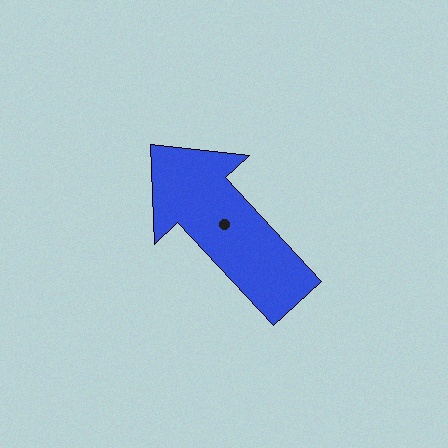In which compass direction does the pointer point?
Northwest.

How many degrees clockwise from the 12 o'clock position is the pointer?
Approximately 317 degrees.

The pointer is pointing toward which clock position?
Roughly 11 o'clock.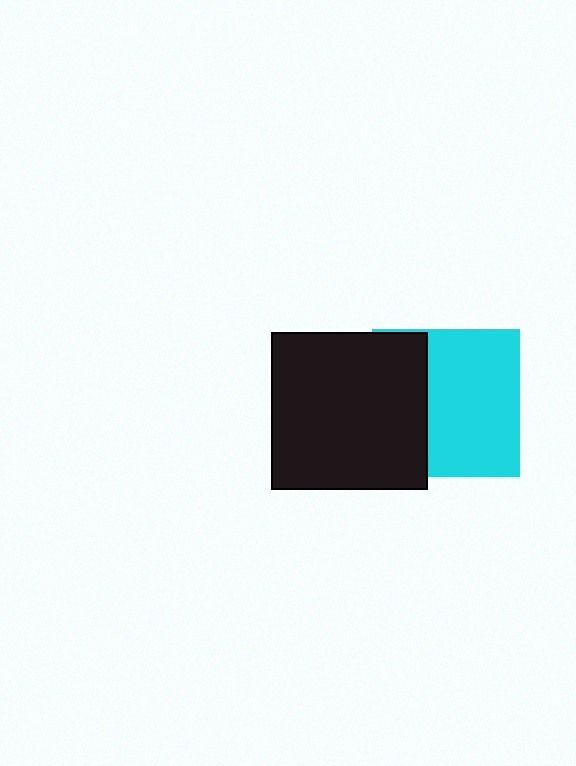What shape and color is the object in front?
The object in front is a black square.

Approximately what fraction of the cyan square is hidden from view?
Roughly 37% of the cyan square is hidden behind the black square.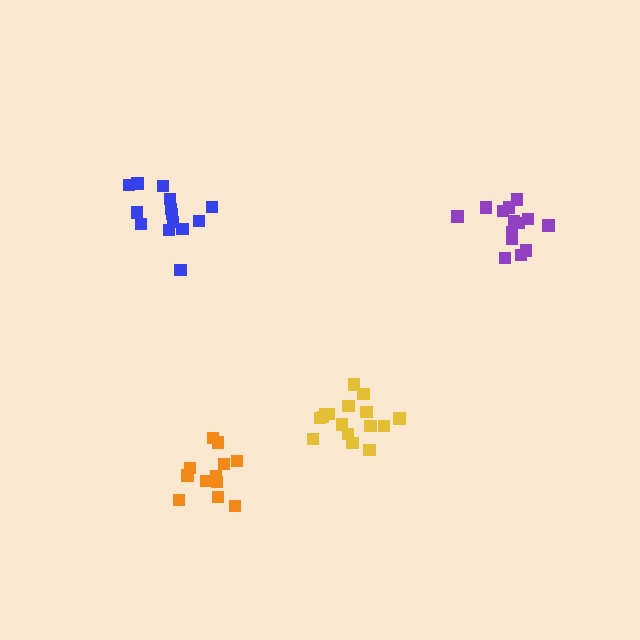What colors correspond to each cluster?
The clusters are colored: yellow, blue, orange, purple.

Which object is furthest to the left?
The blue cluster is leftmost.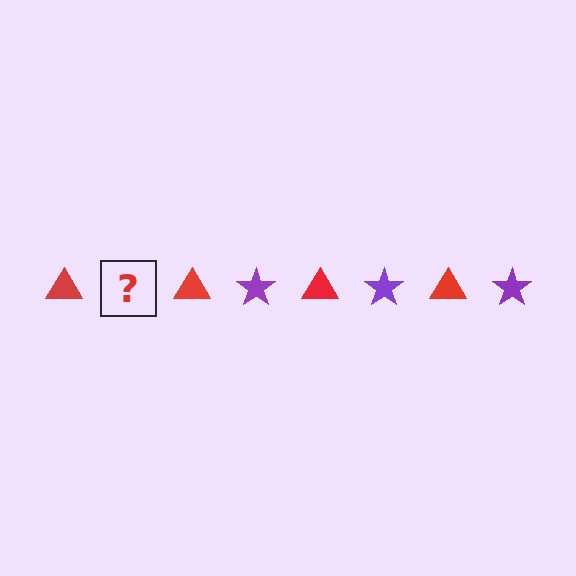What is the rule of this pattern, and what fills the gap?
The rule is that the pattern alternates between red triangle and purple star. The gap should be filled with a purple star.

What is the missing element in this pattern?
The missing element is a purple star.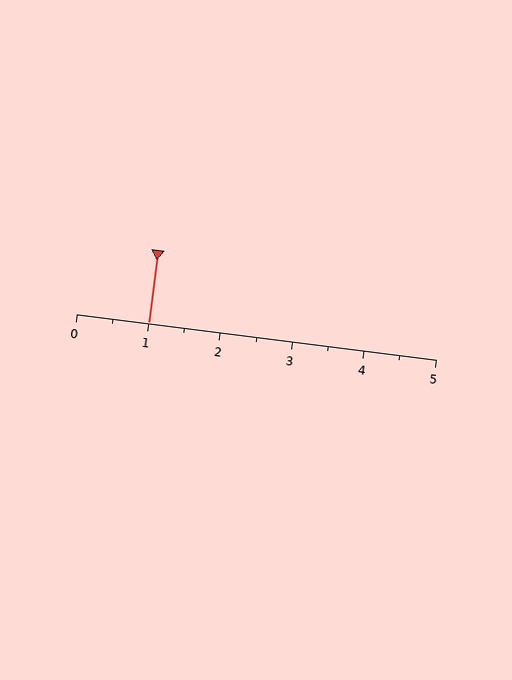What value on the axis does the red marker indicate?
The marker indicates approximately 1.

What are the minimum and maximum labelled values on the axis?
The axis runs from 0 to 5.